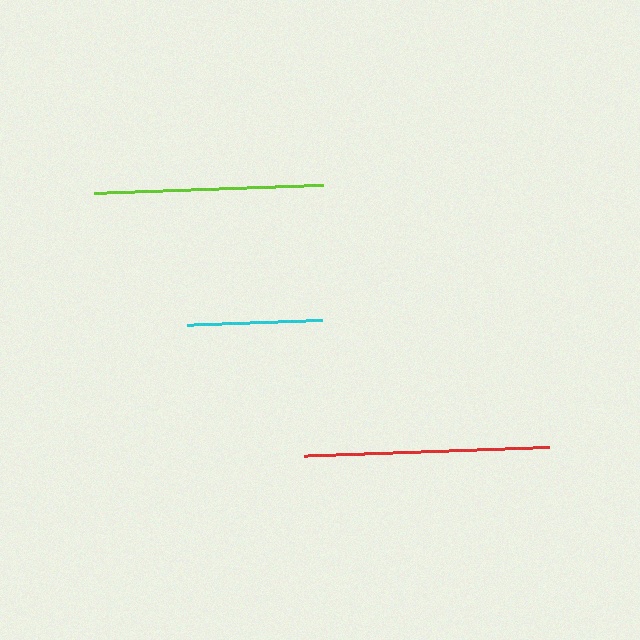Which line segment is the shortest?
The cyan line is the shortest at approximately 135 pixels.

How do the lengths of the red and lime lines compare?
The red and lime lines are approximately the same length.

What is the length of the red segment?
The red segment is approximately 244 pixels long.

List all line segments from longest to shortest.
From longest to shortest: red, lime, cyan.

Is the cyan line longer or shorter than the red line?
The red line is longer than the cyan line.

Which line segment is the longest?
The red line is the longest at approximately 244 pixels.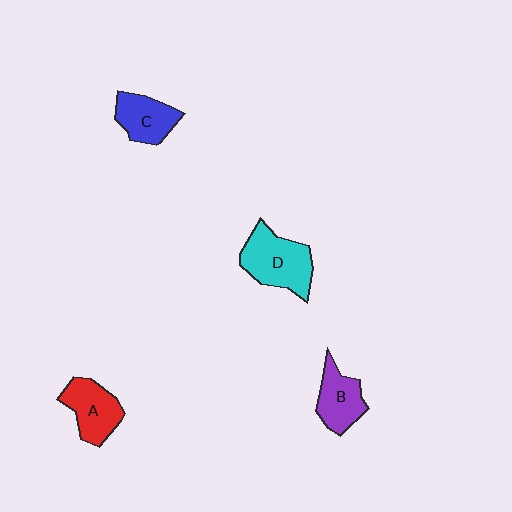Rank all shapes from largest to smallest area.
From largest to smallest: D (cyan), A (red), B (purple), C (blue).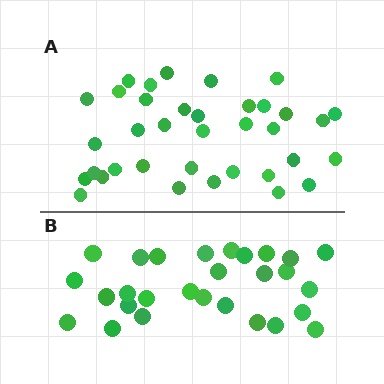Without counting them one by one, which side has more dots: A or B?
Region A (the top region) has more dots.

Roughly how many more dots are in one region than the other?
Region A has roughly 8 or so more dots than region B.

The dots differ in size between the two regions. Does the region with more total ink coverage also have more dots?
No. Region B has more total ink coverage because its dots are larger, but region A actually contains more individual dots. Total area can be misleading — the number of items is what matters here.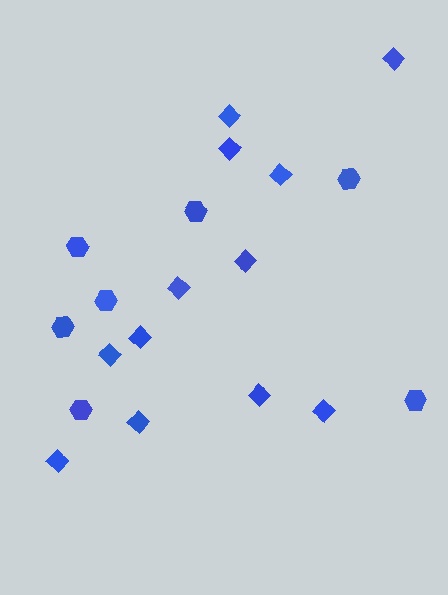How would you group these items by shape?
There are 2 groups: one group of hexagons (7) and one group of diamonds (12).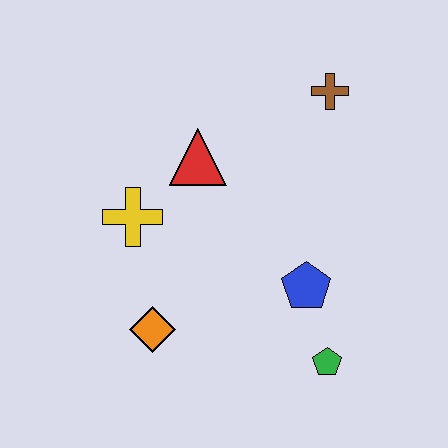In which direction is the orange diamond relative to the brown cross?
The orange diamond is below the brown cross.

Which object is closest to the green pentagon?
The blue pentagon is closest to the green pentagon.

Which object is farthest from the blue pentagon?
The brown cross is farthest from the blue pentagon.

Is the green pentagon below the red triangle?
Yes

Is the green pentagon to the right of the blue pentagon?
Yes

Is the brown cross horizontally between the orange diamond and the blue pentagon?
No